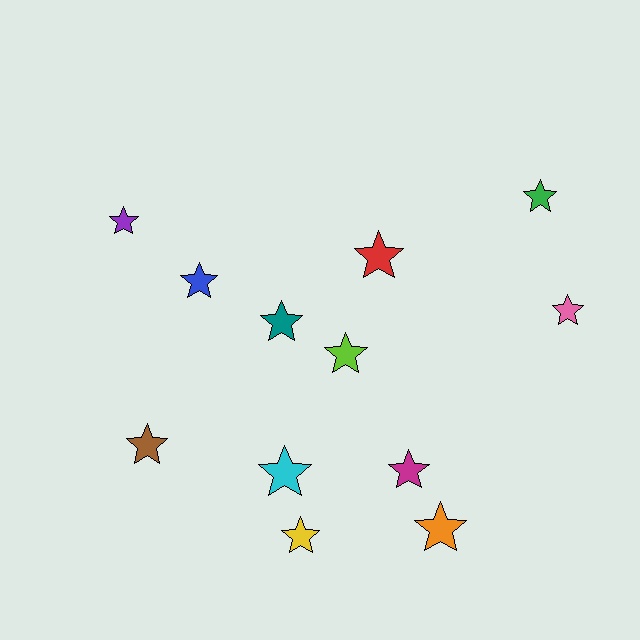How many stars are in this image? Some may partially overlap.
There are 12 stars.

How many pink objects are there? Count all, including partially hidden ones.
There is 1 pink object.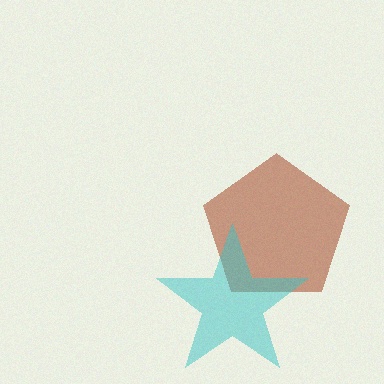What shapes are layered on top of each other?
The layered shapes are: a brown pentagon, a cyan star.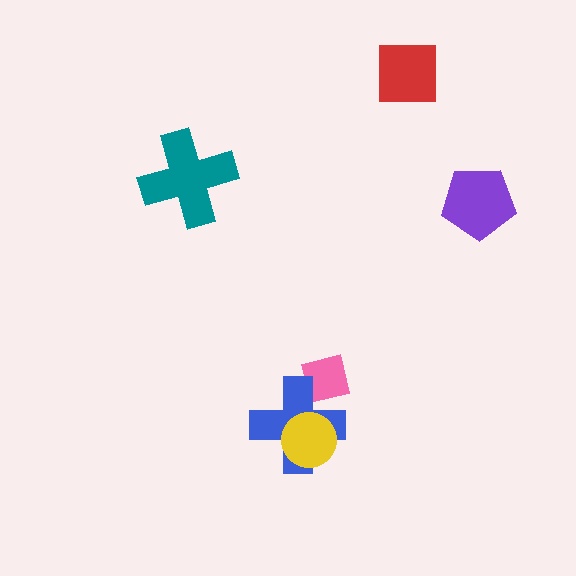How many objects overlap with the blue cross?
2 objects overlap with the blue cross.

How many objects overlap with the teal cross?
0 objects overlap with the teal cross.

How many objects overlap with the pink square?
1 object overlaps with the pink square.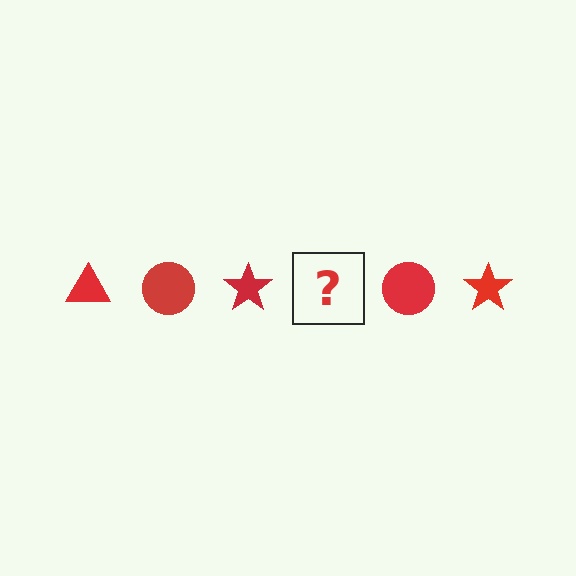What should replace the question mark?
The question mark should be replaced with a red triangle.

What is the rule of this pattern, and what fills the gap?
The rule is that the pattern cycles through triangle, circle, star shapes in red. The gap should be filled with a red triangle.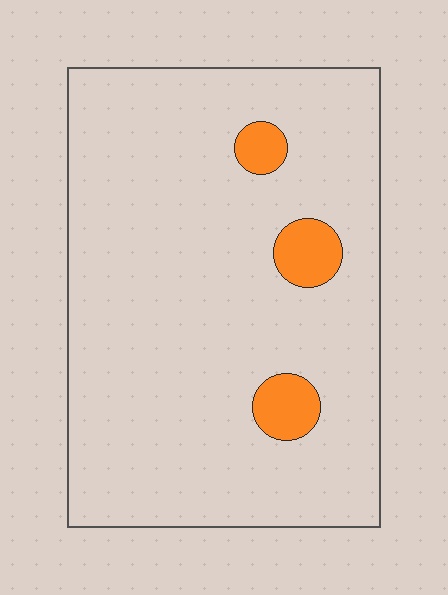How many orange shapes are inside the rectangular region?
3.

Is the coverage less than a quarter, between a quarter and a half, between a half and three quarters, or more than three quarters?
Less than a quarter.